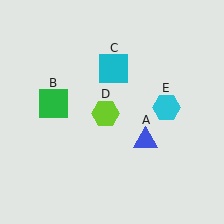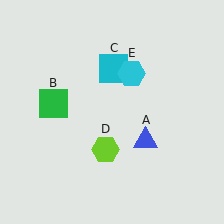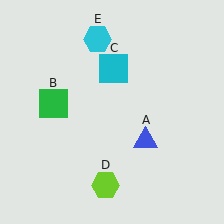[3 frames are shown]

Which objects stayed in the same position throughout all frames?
Blue triangle (object A) and green square (object B) and cyan square (object C) remained stationary.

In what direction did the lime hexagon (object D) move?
The lime hexagon (object D) moved down.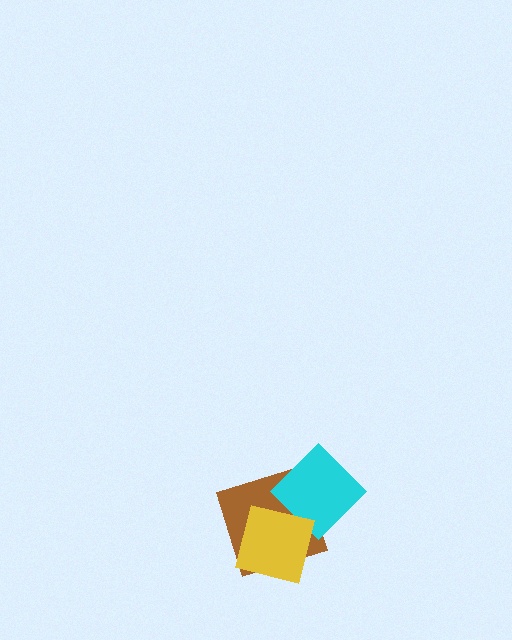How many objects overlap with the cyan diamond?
2 objects overlap with the cyan diamond.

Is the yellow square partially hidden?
No, no other shape covers it.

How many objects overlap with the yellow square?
2 objects overlap with the yellow square.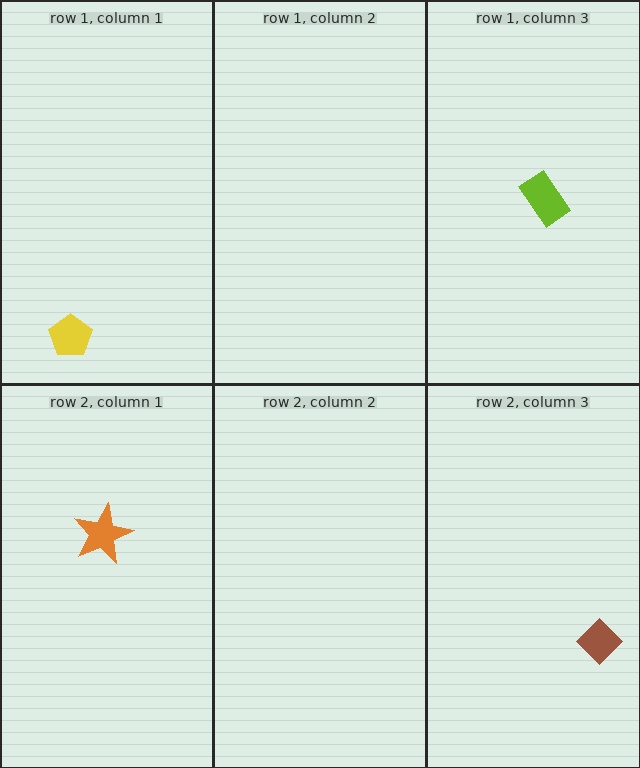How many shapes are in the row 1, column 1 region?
1.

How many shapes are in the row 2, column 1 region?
1.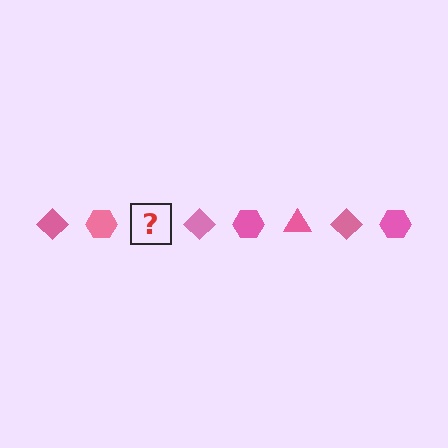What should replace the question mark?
The question mark should be replaced with a pink triangle.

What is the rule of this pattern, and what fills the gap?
The rule is that the pattern cycles through diamond, hexagon, triangle shapes in pink. The gap should be filled with a pink triangle.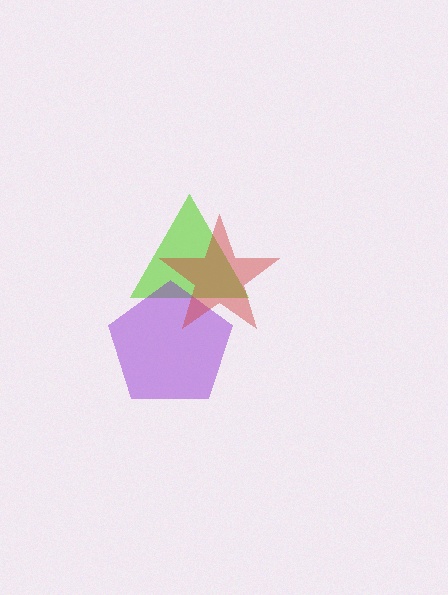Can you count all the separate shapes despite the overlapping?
Yes, there are 3 separate shapes.